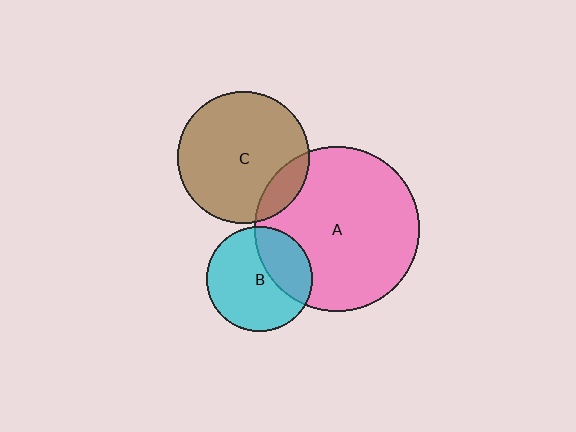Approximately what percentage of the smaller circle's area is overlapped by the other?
Approximately 15%.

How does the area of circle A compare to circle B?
Approximately 2.4 times.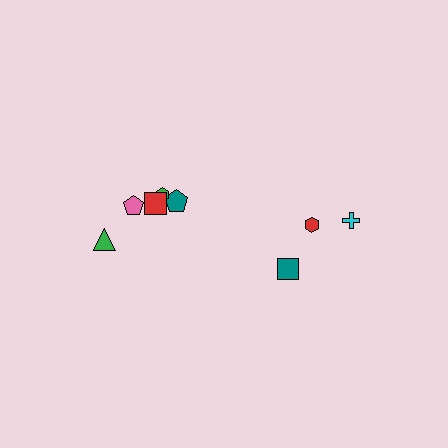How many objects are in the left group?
There are 5 objects.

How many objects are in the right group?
There are 3 objects.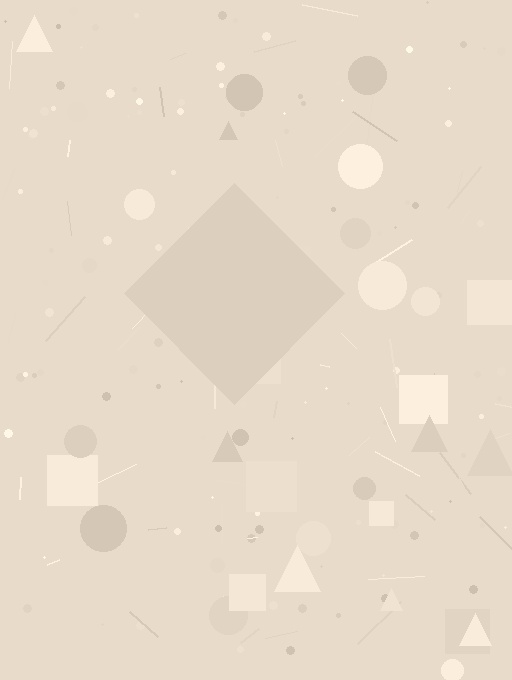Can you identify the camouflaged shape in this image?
The camouflaged shape is a diamond.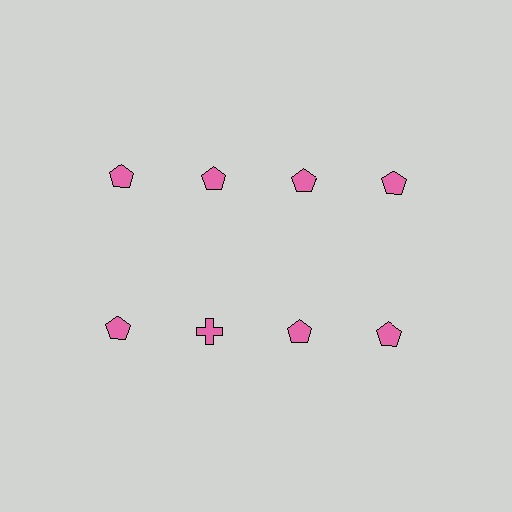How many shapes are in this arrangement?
There are 8 shapes arranged in a grid pattern.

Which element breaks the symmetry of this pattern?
The pink cross in the second row, second from left column breaks the symmetry. All other shapes are pink pentagons.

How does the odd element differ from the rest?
It has a different shape: cross instead of pentagon.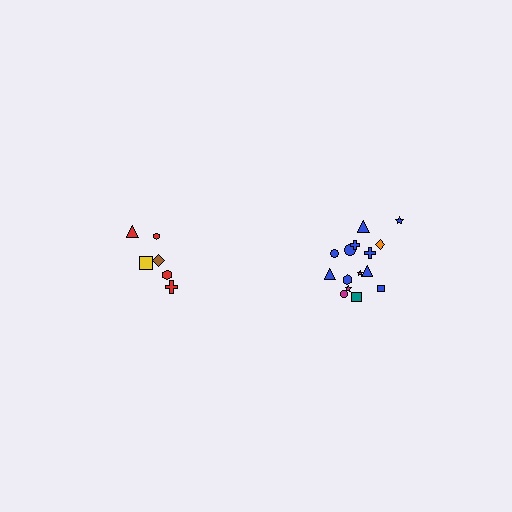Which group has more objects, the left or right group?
The right group.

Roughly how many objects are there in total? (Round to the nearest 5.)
Roughly 20 objects in total.